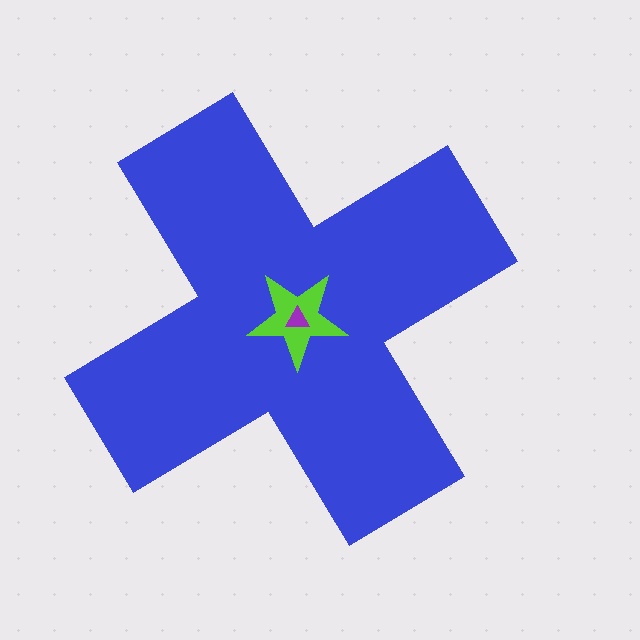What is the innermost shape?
The purple triangle.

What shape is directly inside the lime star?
The purple triangle.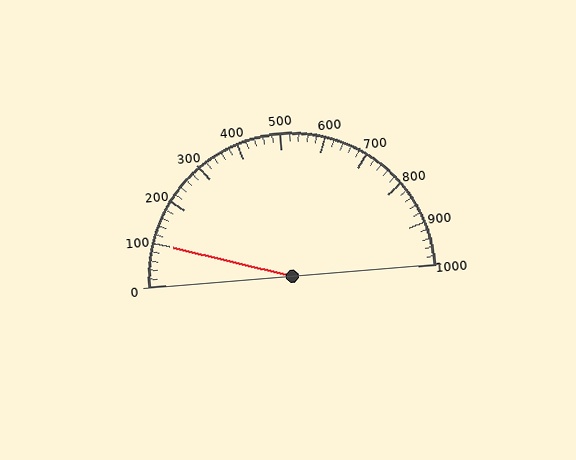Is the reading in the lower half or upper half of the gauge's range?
The reading is in the lower half of the range (0 to 1000).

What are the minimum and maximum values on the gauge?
The gauge ranges from 0 to 1000.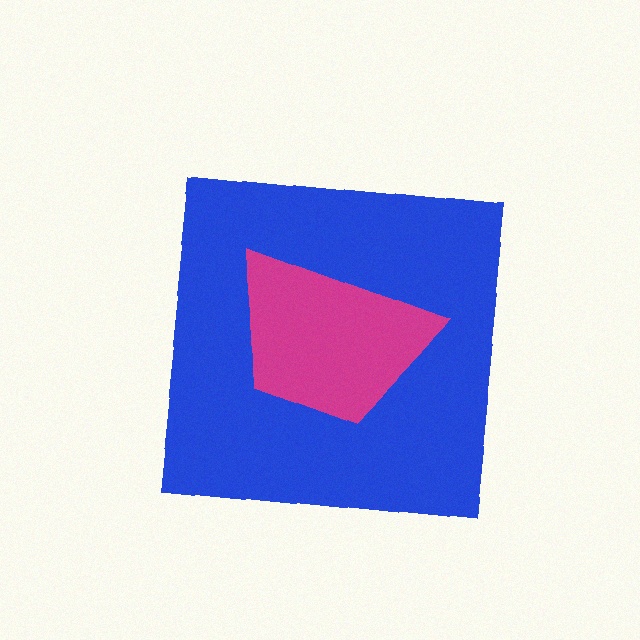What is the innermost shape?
The magenta trapezoid.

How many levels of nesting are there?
2.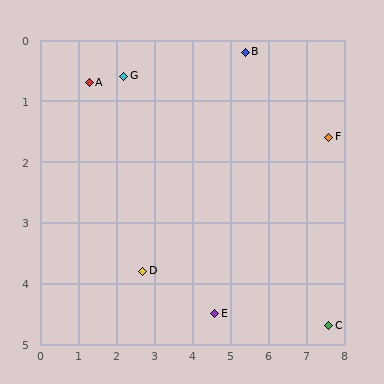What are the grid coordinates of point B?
Point B is at approximately (5.4, 0.2).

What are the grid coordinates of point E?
Point E is at approximately (4.6, 4.5).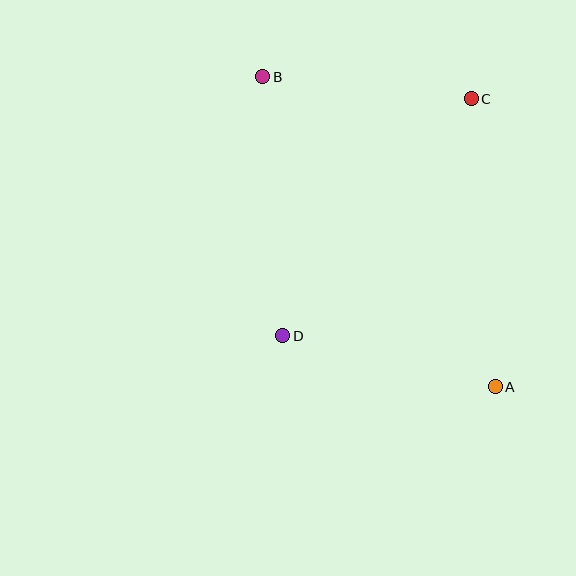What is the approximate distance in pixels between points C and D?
The distance between C and D is approximately 302 pixels.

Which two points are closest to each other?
Points B and C are closest to each other.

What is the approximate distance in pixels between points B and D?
The distance between B and D is approximately 260 pixels.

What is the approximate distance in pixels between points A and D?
The distance between A and D is approximately 218 pixels.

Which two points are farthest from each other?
Points A and B are farthest from each other.